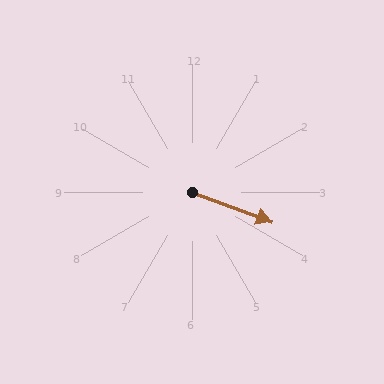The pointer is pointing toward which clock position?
Roughly 4 o'clock.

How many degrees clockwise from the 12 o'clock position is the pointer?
Approximately 110 degrees.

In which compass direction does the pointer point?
East.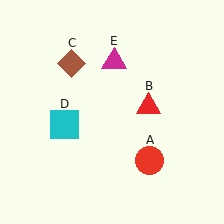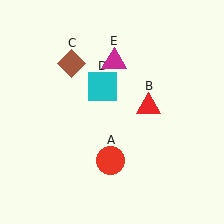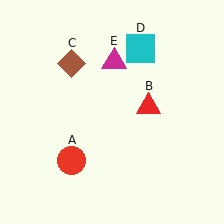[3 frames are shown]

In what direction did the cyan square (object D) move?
The cyan square (object D) moved up and to the right.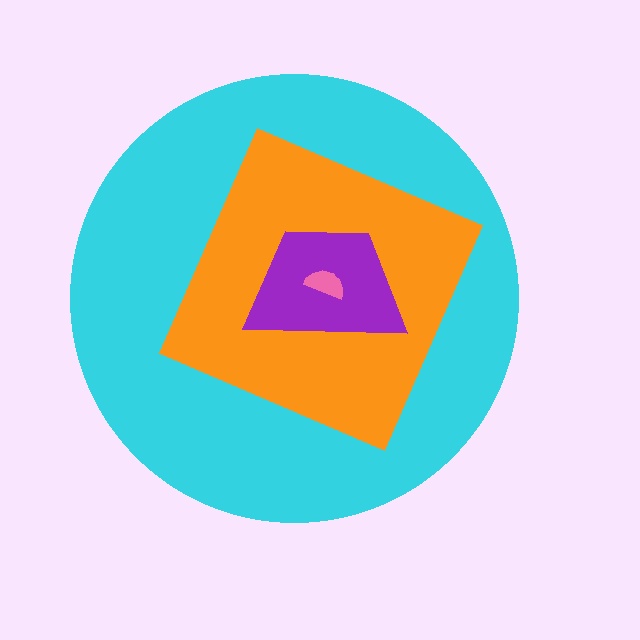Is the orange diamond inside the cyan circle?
Yes.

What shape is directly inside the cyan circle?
The orange diamond.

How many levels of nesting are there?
4.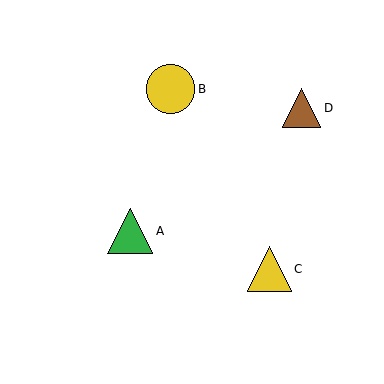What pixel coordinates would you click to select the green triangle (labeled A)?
Click at (130, 231) to select the green triangle A.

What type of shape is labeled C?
Shape C is a yellow triangle.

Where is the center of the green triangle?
The center of the green triangle is at (130, 231).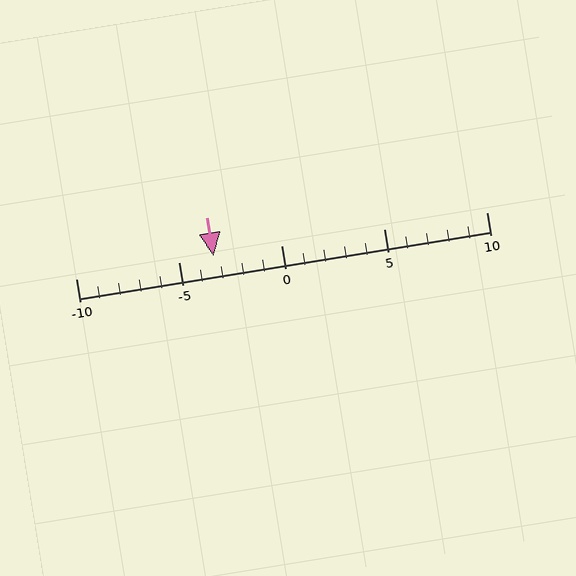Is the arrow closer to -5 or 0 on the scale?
The arrow is closer to -5.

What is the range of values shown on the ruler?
The ruler shows values from -10 to 10.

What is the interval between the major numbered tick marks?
The major tick marks are spaced 5 units apart.